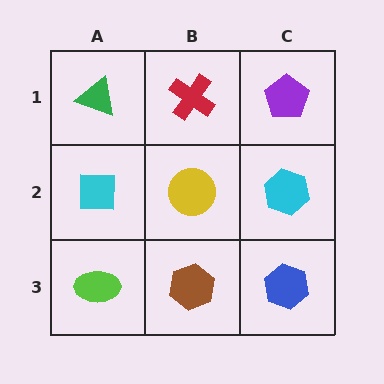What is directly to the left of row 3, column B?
A lime ellipse.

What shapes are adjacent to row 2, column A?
A green triangle (row 1, column A), a lime ellipse (row 3, column A), a yellow circle (row 2, column B).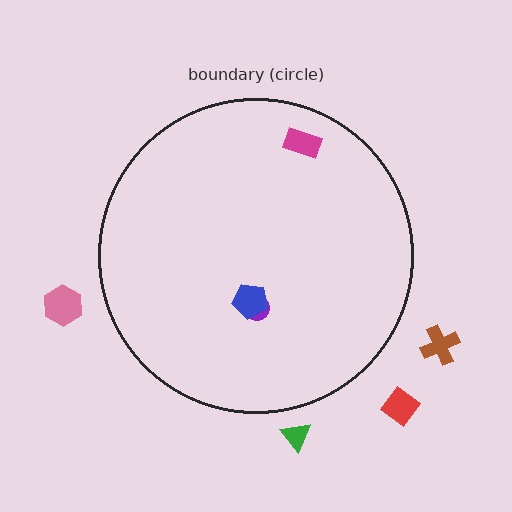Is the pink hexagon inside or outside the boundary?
Outside.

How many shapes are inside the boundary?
3 inside, 4 outside.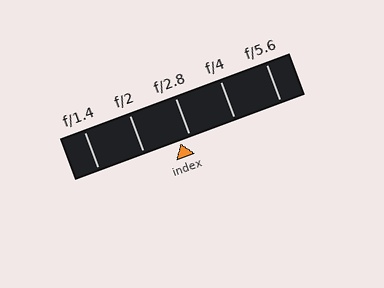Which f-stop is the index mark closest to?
The index mark is closest to f/2.8.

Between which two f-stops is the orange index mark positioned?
The index mark is between f/2 and f/2.8.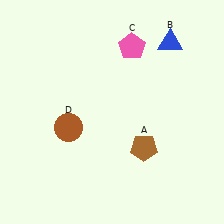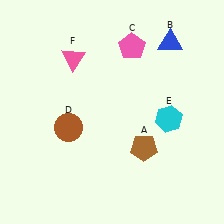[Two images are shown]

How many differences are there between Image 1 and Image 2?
There are 2 differences between the two images.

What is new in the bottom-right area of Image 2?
A cyan hexagon (E) was added in the bottom-right area of Image 2.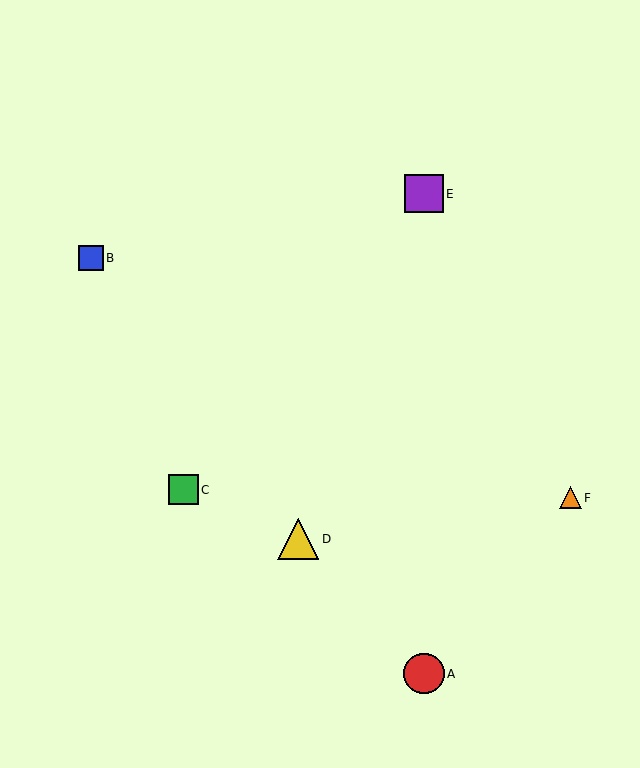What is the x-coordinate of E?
Object E is at x≈424.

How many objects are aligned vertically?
2 objects (A, E) are aligned vertically.